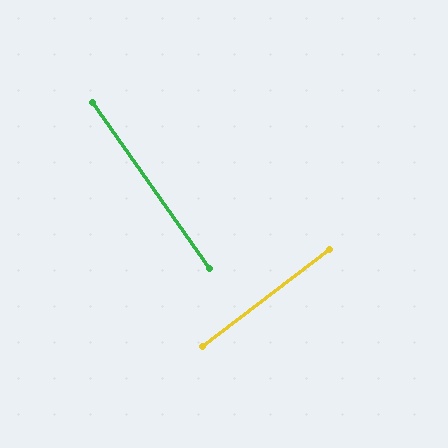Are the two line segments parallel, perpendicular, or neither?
Perpendicular — they meet at approximately 88°.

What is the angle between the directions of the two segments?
Approximately 88 degrees.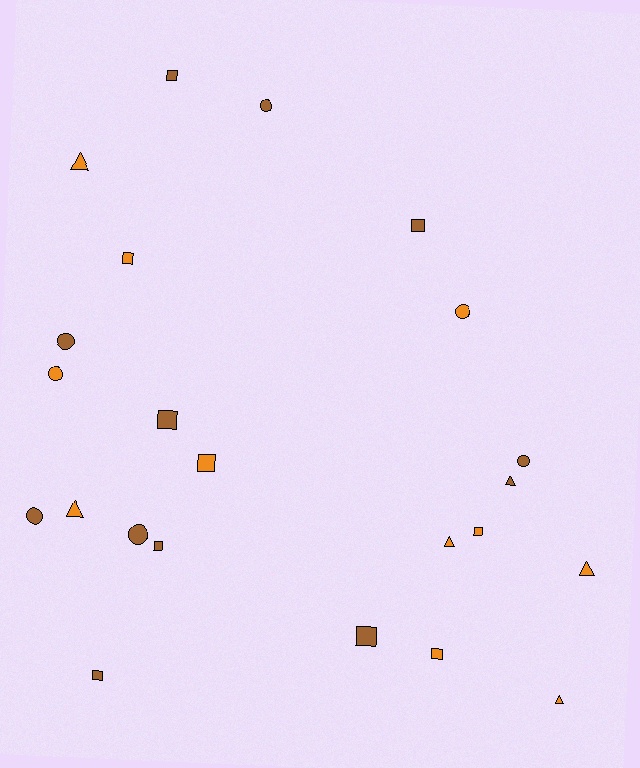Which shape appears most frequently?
Square, with 10 objects.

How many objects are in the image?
There are 23 objects.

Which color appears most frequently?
Brown, with 12 objects.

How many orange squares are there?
There are 4 orange squares.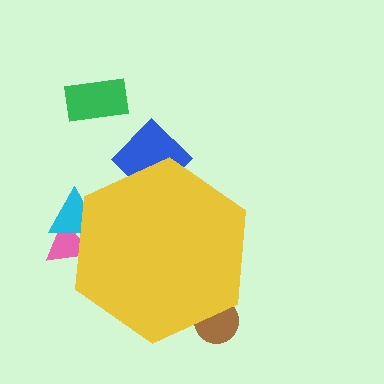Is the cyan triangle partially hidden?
Yes, the cyan triangle is partially hidden behind the yellow hexagon.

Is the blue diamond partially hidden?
Yes, the blue diamond is partially hidden behind the yellow hexagon.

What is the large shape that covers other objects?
A yellow hexagon.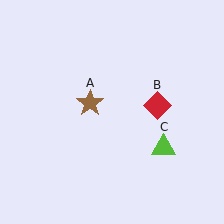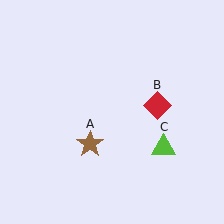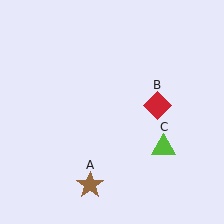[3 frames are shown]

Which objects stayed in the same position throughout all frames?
Red diamond (object B) and lime triangle (object C) remained stationary.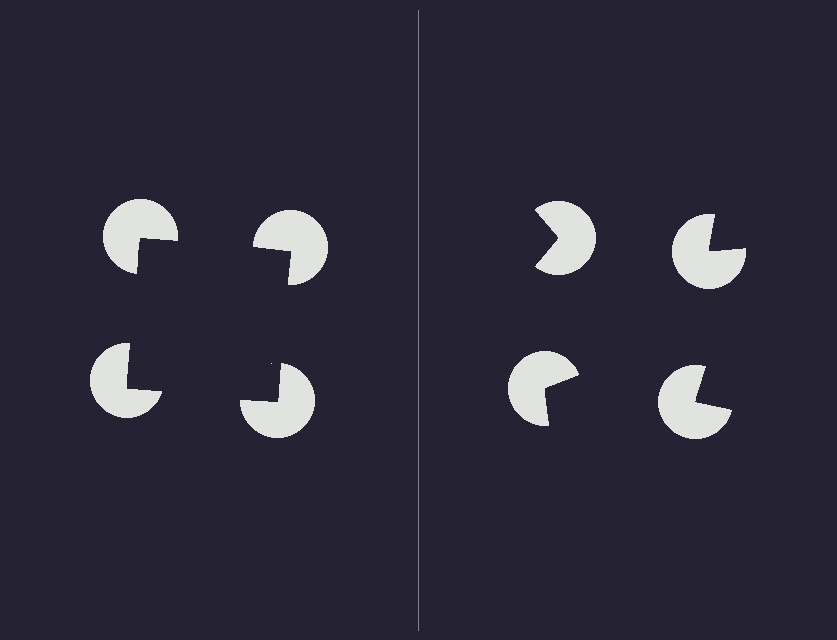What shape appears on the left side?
An illusory square.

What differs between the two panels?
The pac-man discs are positioned identically on both sides; only the wedge orientations differ. On the left they align to a square; on the right they are misaligned.